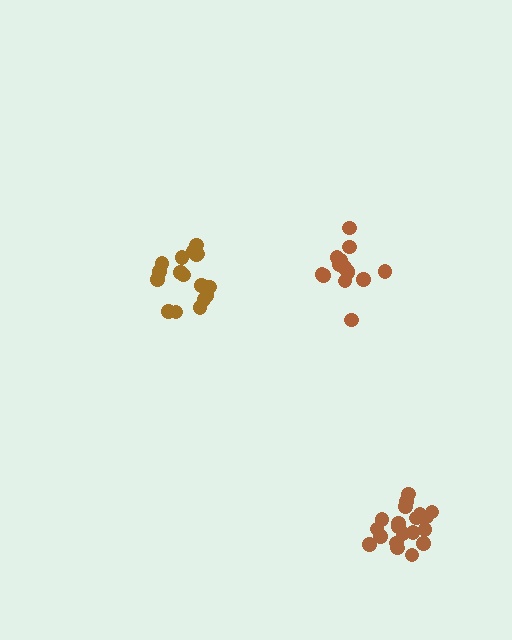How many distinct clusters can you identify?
There are 3 distinct clusters.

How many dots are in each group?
Group 1: 20 dots, Group 2: 14 dots, Group 3: 18 dots (52 total).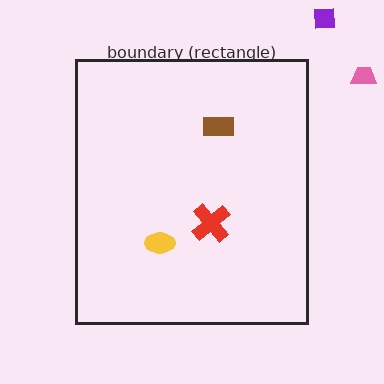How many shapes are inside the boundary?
3 inside, 2 outside.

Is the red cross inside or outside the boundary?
Inside.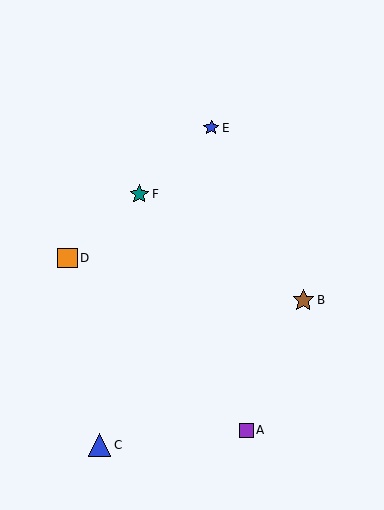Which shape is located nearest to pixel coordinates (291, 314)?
The brown star (labeled B) at (303, 300) is nearest to that location.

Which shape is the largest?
The blue triangle (labeled C) is the largest.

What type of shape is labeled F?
Shape F is a teal star.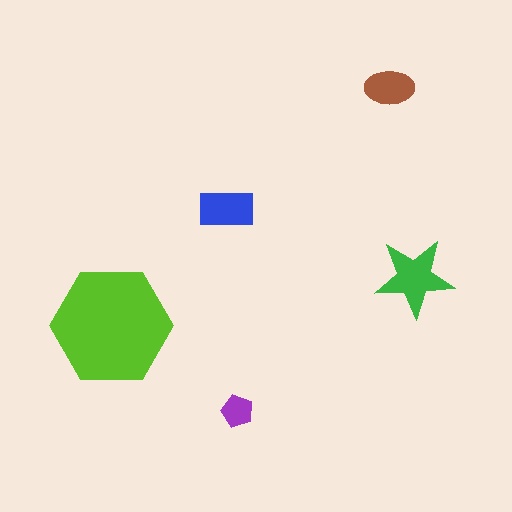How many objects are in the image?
There are 5 objects in the image.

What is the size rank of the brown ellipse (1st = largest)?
4th.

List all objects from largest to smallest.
The lime hexagon, the green star, the blue rectangle, the brown ellipse, the purple pentagon.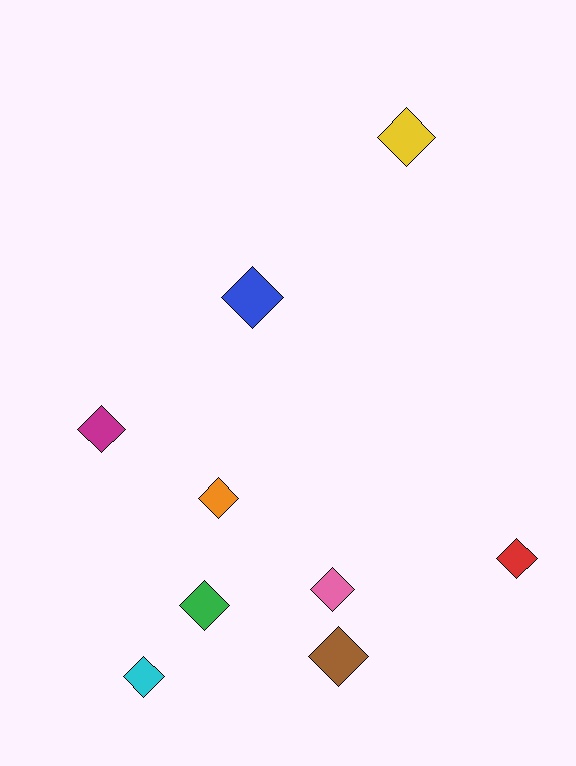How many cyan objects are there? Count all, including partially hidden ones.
There is 1 cyan object.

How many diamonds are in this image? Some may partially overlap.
There are 9 diamonds.